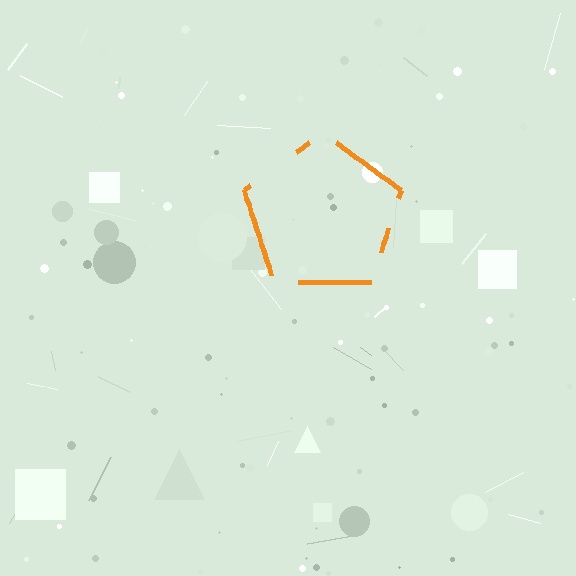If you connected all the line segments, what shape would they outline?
They would outline a pentagon.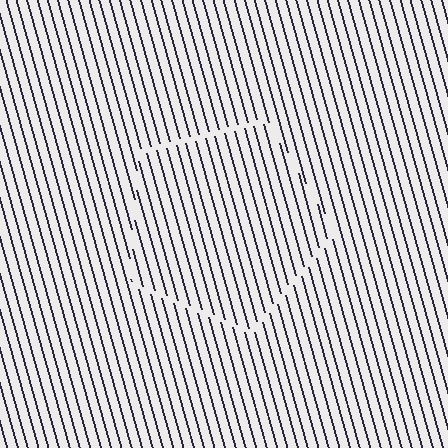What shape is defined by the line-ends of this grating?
An illusory pentagon. The interior of the shape contains the same grating, shifted by half a period — the contour is defined by the phase discontinuity where line-ends from the inner and outer gratings abut.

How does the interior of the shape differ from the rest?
The interior of the shape contains the same grating, shifted by half a period — the contour is defined by the phase discontinuity where line-ends from the inner and outer gratings abut.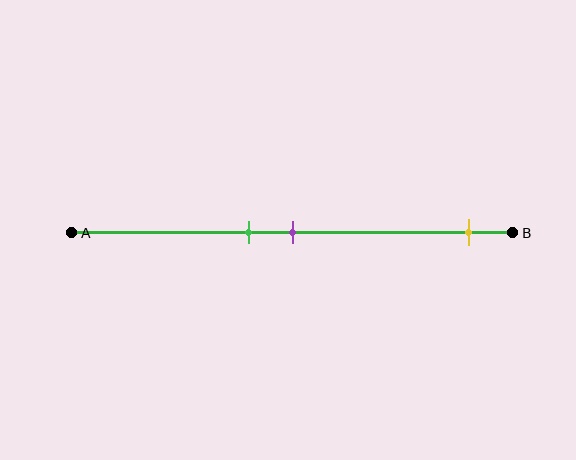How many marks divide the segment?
There are 3 marks dividing the segment.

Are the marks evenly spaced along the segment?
No, the marks are not evenly spaced.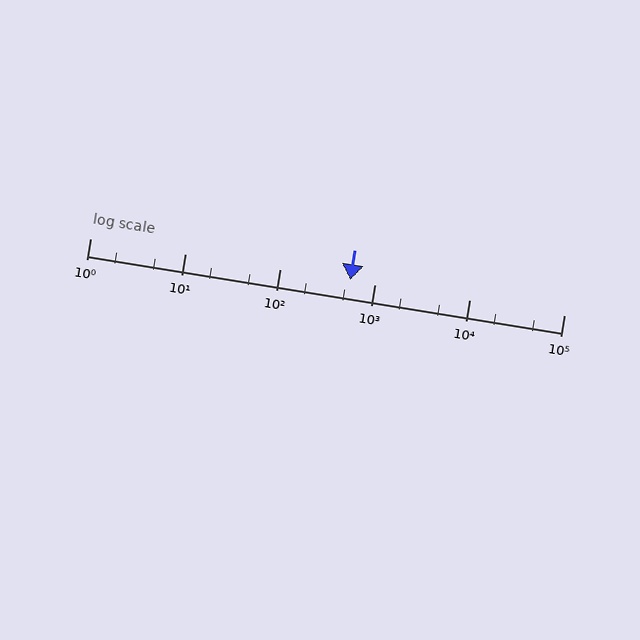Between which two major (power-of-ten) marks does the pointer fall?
The pointer is between 100 and 1000.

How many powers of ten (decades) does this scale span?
The scale spans 5 decades, from 1 to 100000.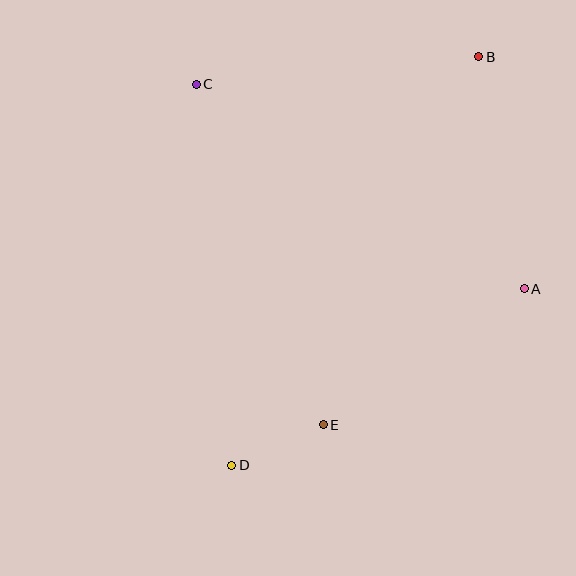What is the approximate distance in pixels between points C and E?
The distance between C and E is approximately 363 pixels.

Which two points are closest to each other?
Points D and E are closest to each other.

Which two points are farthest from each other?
Points B and D are farthest from each other.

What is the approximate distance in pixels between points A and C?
The distance between A and C is approximately 387 pixels.